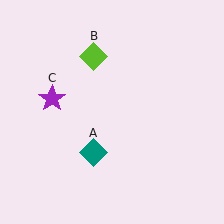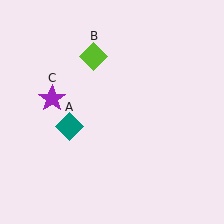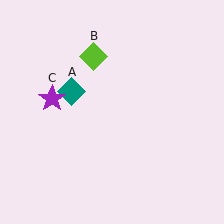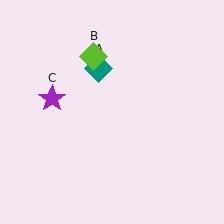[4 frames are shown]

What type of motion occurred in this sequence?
The teal diamond (object A) rotated clockwise around the center of the scene.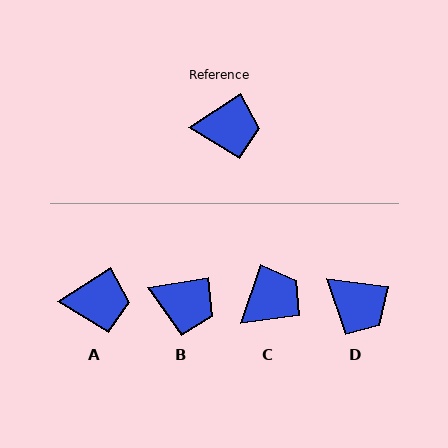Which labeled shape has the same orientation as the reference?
A.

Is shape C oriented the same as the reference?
No, it is off by about 38 degrees.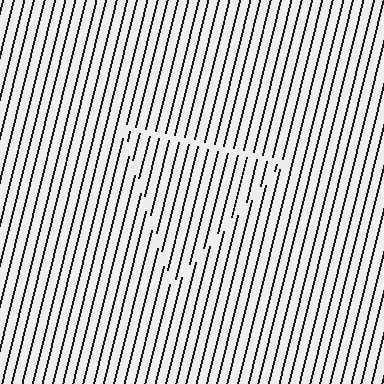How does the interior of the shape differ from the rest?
The interior of the shape contains the same grating, shifted by half a period — the contour is defined by the phase discontinuity where line-ends from the inner and outer gratings abut.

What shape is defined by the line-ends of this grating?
An illusory triangle. The interior of the shape contains the same grating, shifted by half a period — the contour is defined by the phase discontinuity where line-ends from the inner and outer gratings abut.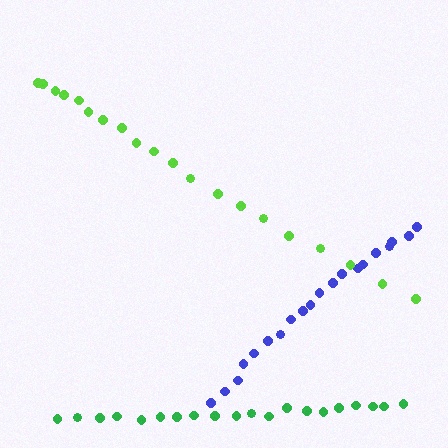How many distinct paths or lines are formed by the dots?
There are 3 distinct paths.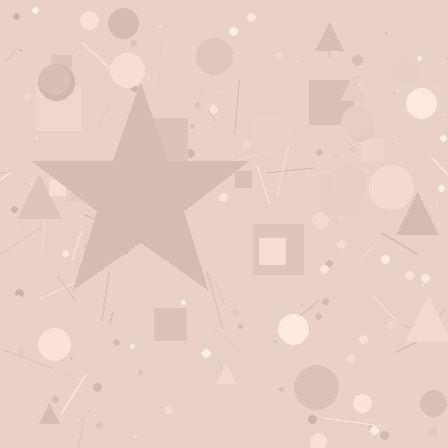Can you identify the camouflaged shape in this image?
The camouflaged shape is a star.